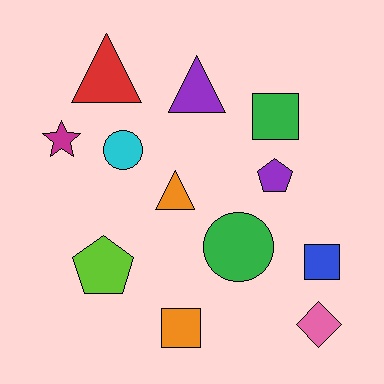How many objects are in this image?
There are 12 objects.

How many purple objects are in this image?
There are 2 purple objects.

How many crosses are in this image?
There are no crosses.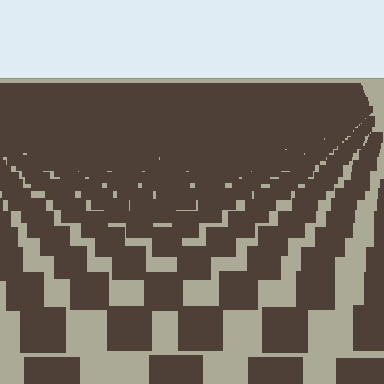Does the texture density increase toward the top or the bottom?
Density increases toward the top.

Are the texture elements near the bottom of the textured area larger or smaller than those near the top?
Larger. Near the bottom, elements are closer to the viewer and appear at a bigger on-screen size.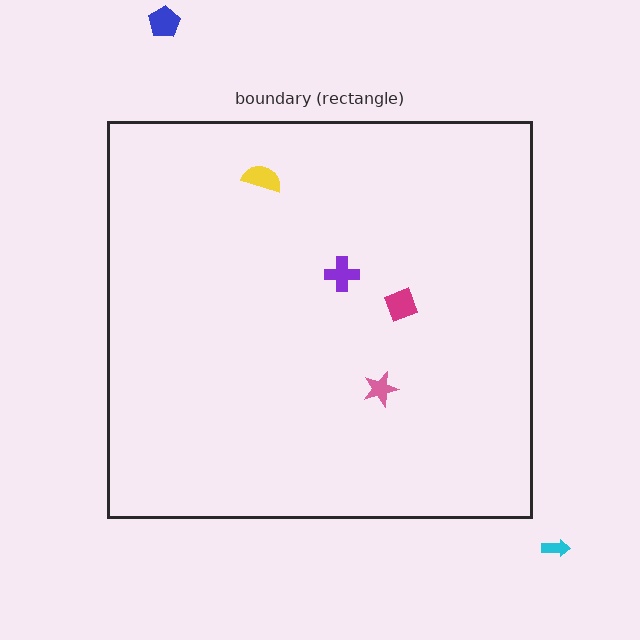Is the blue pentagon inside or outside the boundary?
Outside.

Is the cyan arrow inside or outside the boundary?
Outside.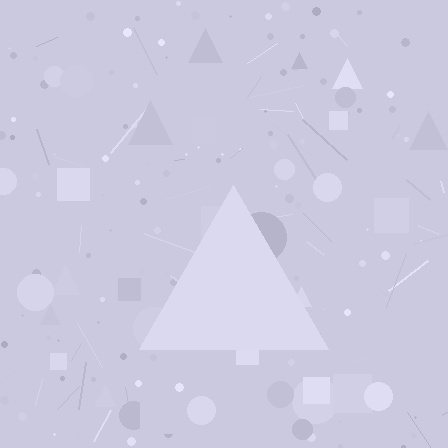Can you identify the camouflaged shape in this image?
The camouflaged shape is a triangle.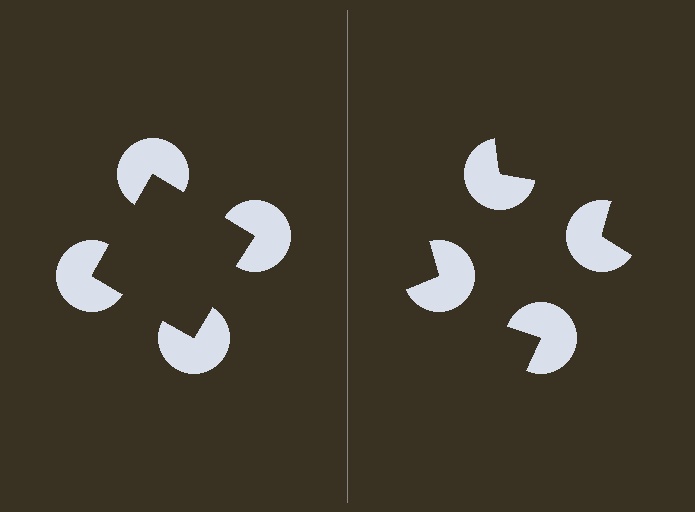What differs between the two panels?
The pac-man discs are positioned identically on both sides; only the wedge orientations differ. On the left they align to a square; on the right they are misaligned.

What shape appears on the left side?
An illusory square.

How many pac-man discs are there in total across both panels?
8 — 4 on each side.